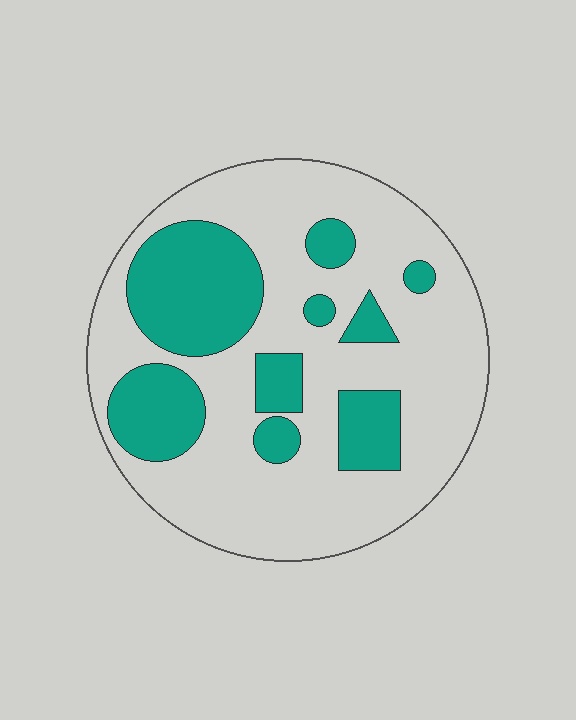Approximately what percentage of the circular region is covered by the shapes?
Approximately 30%.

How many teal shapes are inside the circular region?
9.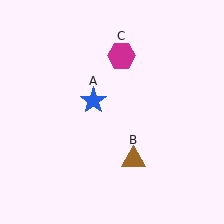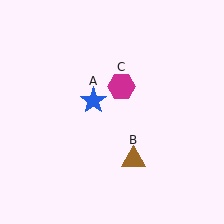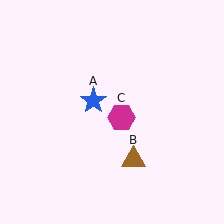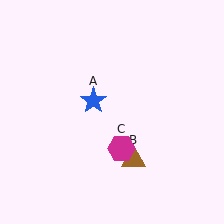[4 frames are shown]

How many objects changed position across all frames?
1 object changed position: magenta hexagon (object C).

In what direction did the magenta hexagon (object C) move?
The magenta hexagon (object C) moved down.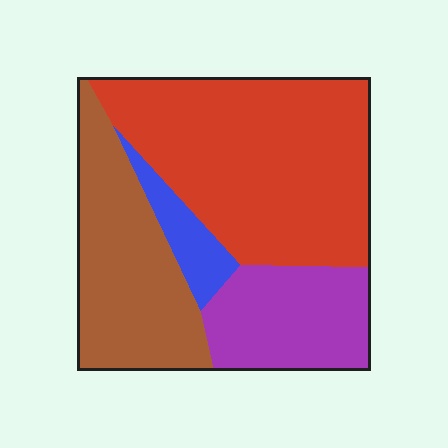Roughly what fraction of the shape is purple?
Purple takes up less than a quarter of the shape.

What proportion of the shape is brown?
Brown covers about 25% of the shape.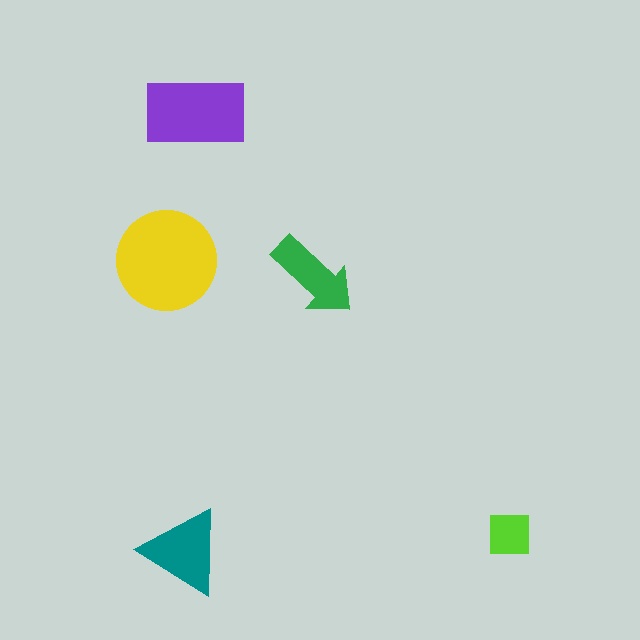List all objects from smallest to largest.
The lime square, the green arrow, the teal triangle, the purple rectangle, the yellow circle.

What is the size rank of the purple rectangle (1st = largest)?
2nd.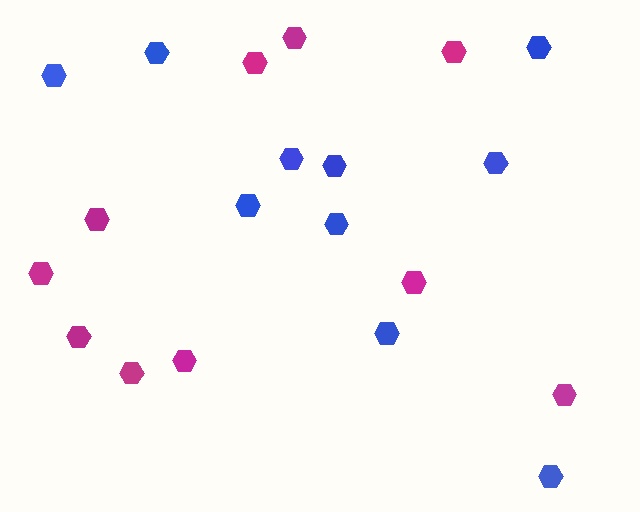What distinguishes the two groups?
There are 2 groups: one group of blue hexagons (10) and one group of magenta hexagons (10).